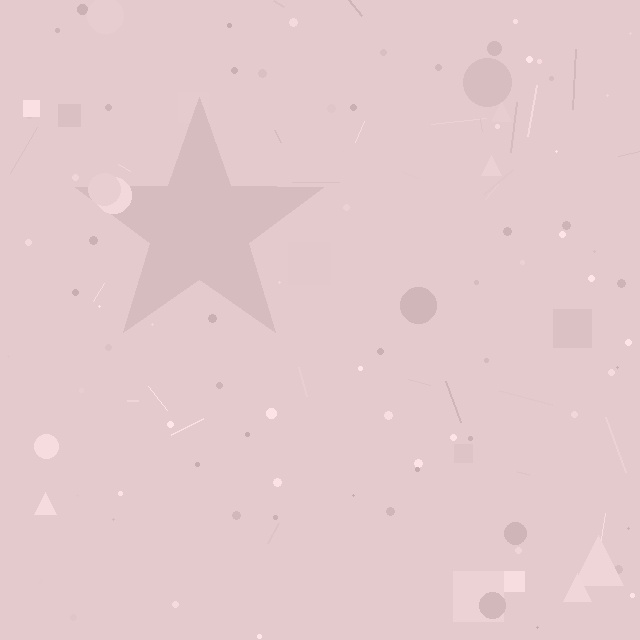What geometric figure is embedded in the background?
A star is embedded in the background.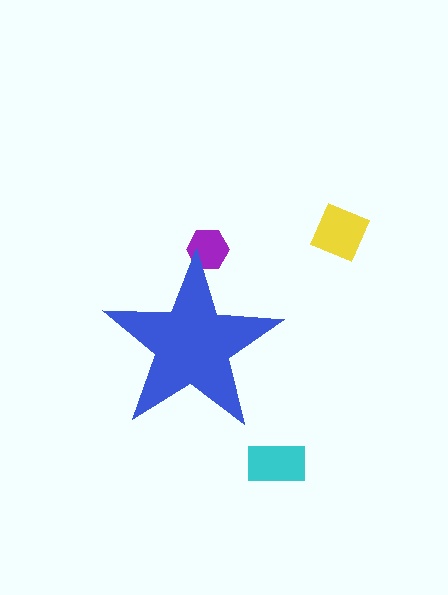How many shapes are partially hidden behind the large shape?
1 shape is partially hidden.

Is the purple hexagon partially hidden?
Yes, the purple hexagon is partially hidden behind the blue star.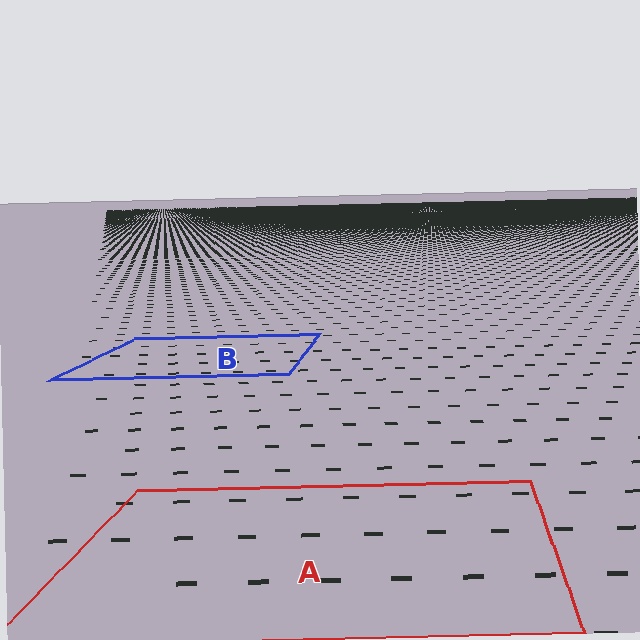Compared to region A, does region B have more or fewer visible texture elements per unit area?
Region B has more texture elements per unit area — they are packed more densely because it is farther away.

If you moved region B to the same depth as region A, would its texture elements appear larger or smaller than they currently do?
They would appear larger. At a closer depth, the same texture elements are projected at a bigger on-screen size.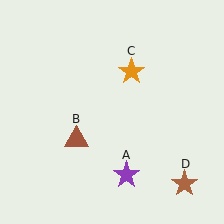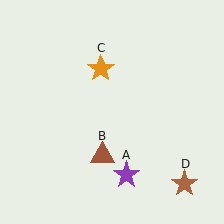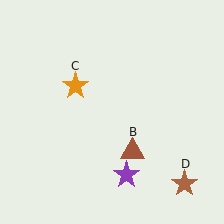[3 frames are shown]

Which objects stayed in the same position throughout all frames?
Purple star (object A) and brown star (object D) remained stationary.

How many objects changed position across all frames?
2 objects changed position: brown triangle (object B), orange star (object C).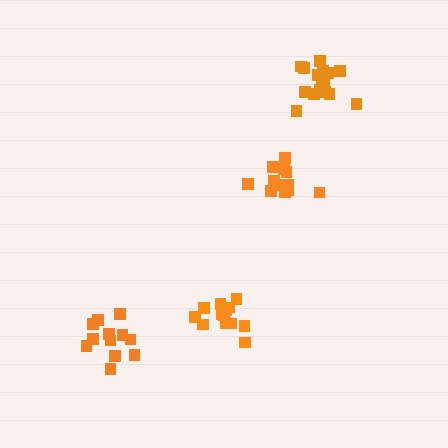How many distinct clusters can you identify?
There are 4 distinct clusters.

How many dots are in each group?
Group 1: 13 dots, Group 2: 18 dots, Group 3: 14 dots, Group 4: 12 dots (57 total).